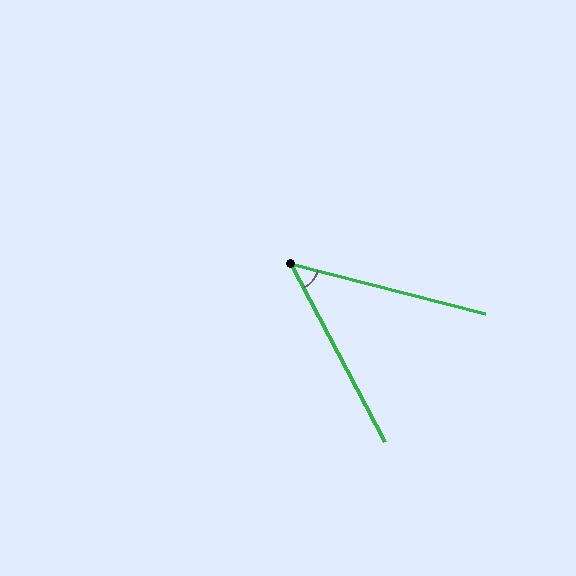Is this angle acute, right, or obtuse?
It is acute.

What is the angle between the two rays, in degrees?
Approximately 48 degrees.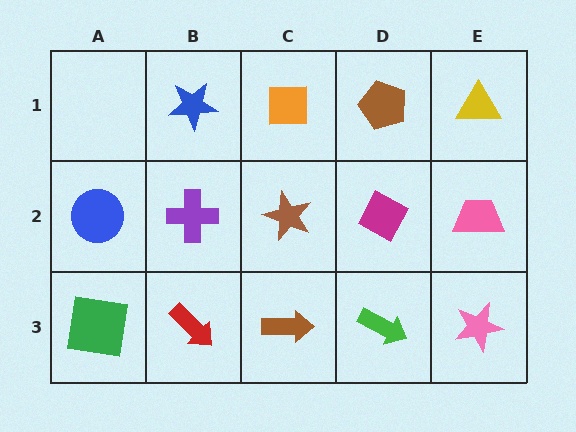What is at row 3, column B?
A red arrow.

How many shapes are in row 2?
5 shapes.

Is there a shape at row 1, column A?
No, that cell is empty.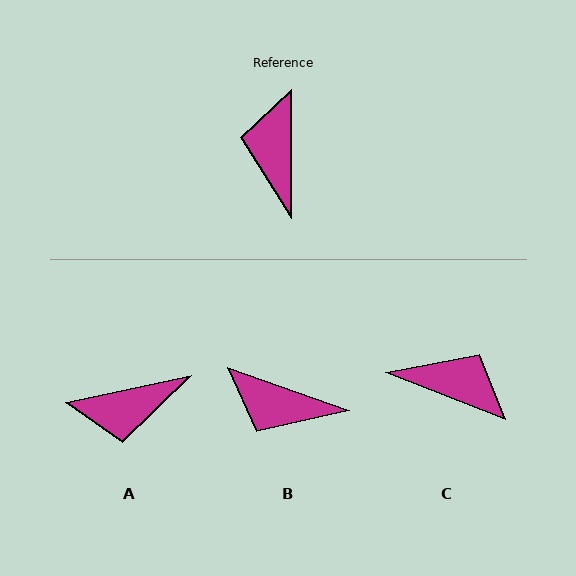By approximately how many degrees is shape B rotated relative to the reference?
Approximately 71 degrees counter-clockwise.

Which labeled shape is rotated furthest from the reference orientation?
C, about 111 degrees away.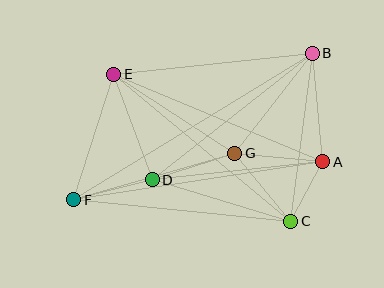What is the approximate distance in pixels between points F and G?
The distance between F and G is approximately 167 pixels.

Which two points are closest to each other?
Points A and C are closest to each other.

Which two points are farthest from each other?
Points B and F are farthest from each other.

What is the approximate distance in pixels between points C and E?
The distance between C and E is approximately 230 pixels.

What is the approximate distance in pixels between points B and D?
The distance between B and D is approximately 204 pixels.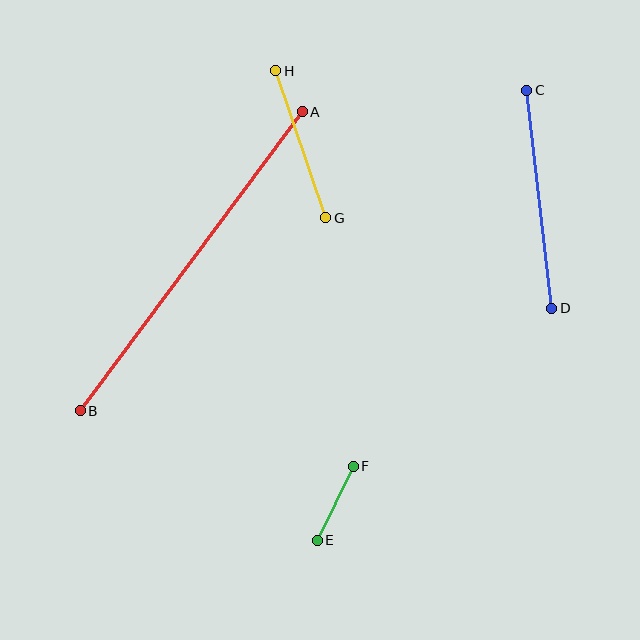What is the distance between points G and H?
The distance is approximately 155 pixels.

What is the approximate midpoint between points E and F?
The midpoint is at approximately (335, 503) pixels.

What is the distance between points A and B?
The distance is approximately 372 pixels.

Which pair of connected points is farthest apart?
Points A and B are farthest apart.